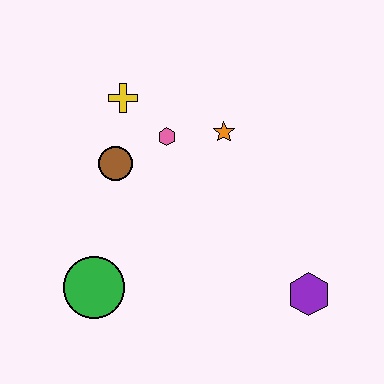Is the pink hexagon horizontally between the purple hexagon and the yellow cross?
Yes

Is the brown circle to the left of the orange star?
Yes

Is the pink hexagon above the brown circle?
Yes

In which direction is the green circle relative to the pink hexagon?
The green circle is below the pink hexagon.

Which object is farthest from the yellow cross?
The purple hexagon is farthest from the yellow cross.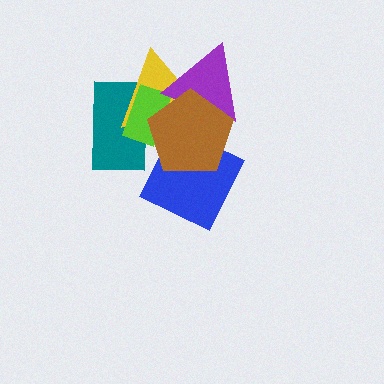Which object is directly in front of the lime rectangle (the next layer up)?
The purple triangle is directly in front of the lime rectangle.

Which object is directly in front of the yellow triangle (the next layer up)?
The lime rectangle is directly in front of the yellow triangle.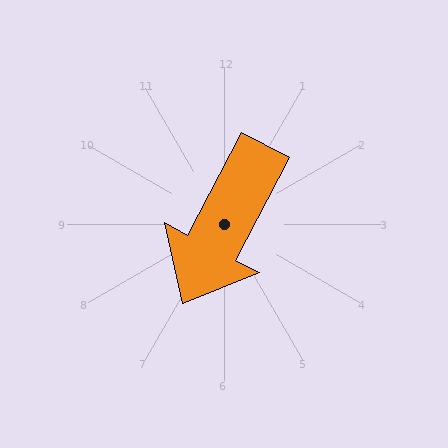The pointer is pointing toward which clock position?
Roughly 7 o'clock.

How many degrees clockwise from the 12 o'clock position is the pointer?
Approximately 208 degrees.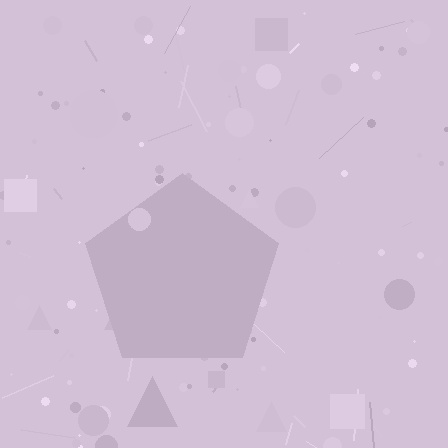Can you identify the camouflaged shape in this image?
The camouflaged shape is a pentagon.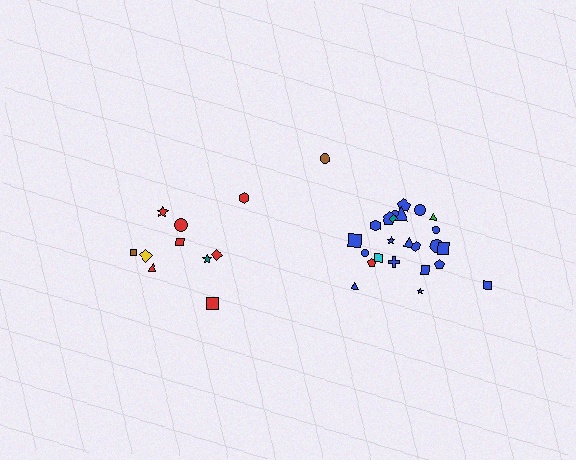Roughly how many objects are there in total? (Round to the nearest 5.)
Roughly 35 objects in total.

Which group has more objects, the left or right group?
The right group.